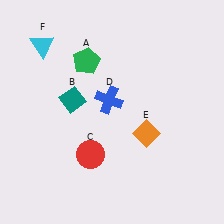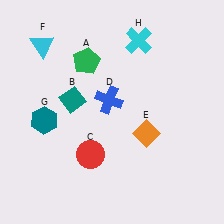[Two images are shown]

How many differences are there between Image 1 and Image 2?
There are 2 differences between the two images.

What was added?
A teal hexagon (G), a cyan cross (H) were added in Image 2.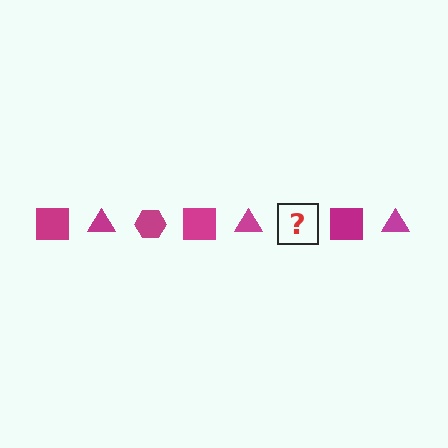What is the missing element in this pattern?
The missing element is a magenta hexagon.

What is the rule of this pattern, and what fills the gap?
The rule is that the pattern cycles through square, triangle, hexagon shapes in magenta. The gap should be filled with a magenta hexagon.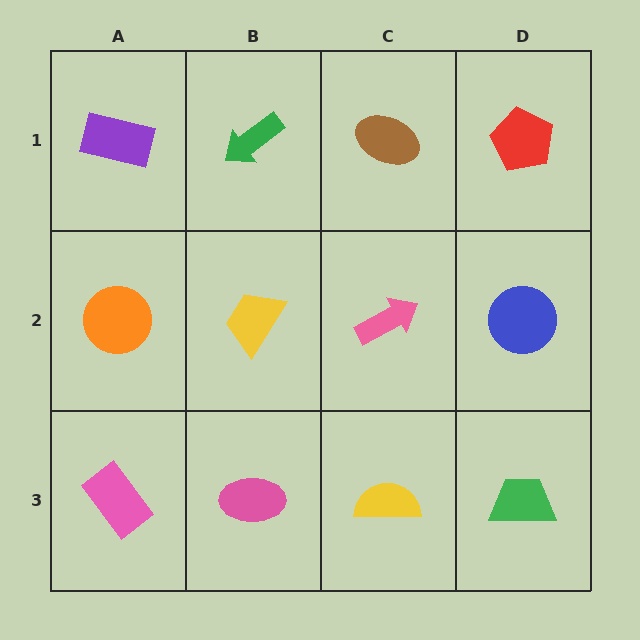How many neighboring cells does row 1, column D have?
2.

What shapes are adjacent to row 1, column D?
A blue circle (row 2, column D), a brown ellipse (row 1, column C).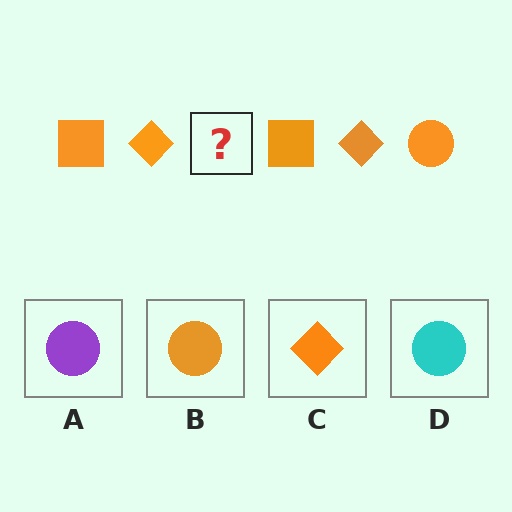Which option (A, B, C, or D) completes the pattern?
B.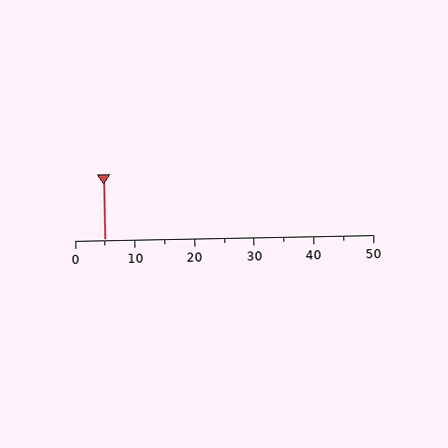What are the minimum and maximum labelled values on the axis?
The axis runs from 0 to 50.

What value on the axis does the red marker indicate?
The marker indicates approximately 5.